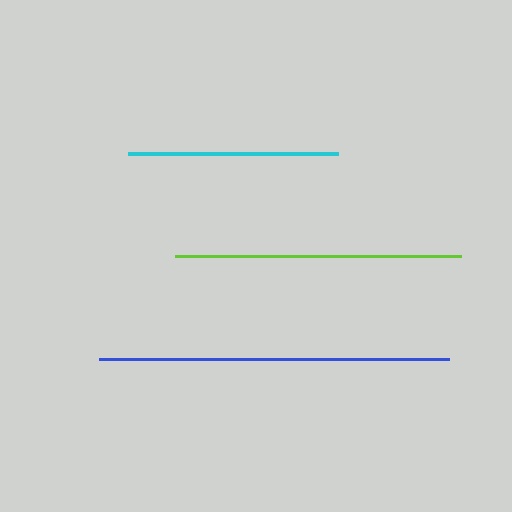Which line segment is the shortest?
The cyan line is the shortest at approximately 210 pixels.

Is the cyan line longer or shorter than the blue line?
The blue line is longer than the cyan line.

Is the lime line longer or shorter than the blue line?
The blue line is longer than the lime line.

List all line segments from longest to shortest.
From longest to shortest: blue, lime, cyan.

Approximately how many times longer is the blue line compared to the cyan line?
The blue line is approximately 1.7 times the length of the cyan line.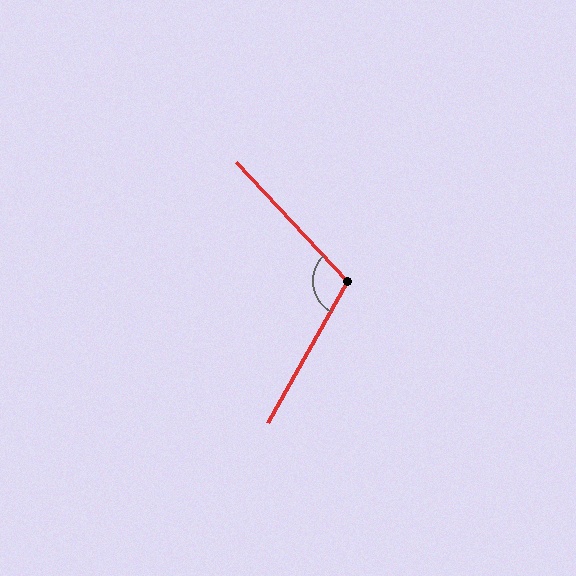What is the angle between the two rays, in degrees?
Approximately 108 degrees.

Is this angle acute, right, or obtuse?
It is obtuse.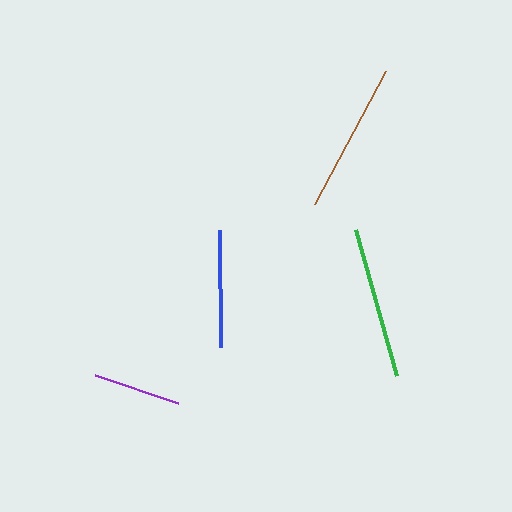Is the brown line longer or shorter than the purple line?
The brown line is longer than the purple line.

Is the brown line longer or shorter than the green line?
The brown line is longer than the green line.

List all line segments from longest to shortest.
From longest to shortest: brown, green, blue, purple.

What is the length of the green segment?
The green segment is approximately 151 pixels long.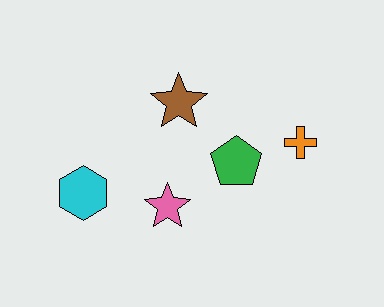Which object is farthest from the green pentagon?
The cyan hexagon is farthest from the green pentagon.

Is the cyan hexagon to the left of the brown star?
Yes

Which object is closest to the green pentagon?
The orange cross is closest to the green pentagon.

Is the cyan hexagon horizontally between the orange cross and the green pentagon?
No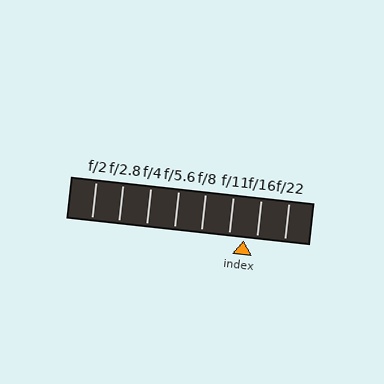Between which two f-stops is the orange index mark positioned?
The index mark is between f/11 and f/16.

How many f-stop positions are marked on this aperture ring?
There are 8 f-stop positions marked.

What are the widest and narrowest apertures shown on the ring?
The widest aperture shown is f/2 and the narrowest is f/22.